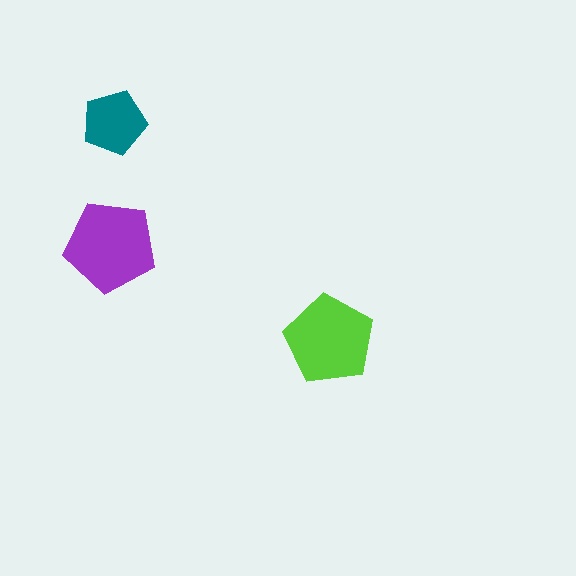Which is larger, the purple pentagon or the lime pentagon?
The purple one.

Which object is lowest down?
The lime pentagon is bottommost.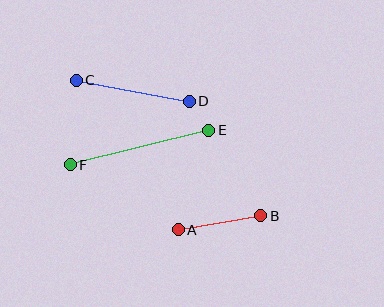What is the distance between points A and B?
The distance is approximately 84 pixels.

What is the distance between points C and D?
The distance is approximately 114 pixels.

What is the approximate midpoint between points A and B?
The midpoint is at approximately (219, 223) pixels.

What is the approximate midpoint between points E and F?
The midpoint is at approximately (140, 148) pixels.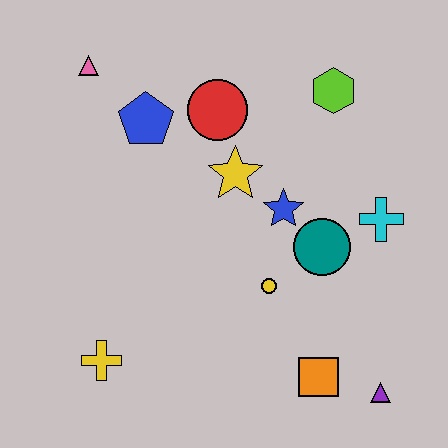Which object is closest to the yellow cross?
The yellow circle is closest to the yellow cross.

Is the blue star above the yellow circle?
Yes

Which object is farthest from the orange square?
The pink triangle is farthest from the orange square.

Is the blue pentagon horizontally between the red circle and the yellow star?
No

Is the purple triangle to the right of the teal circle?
Yes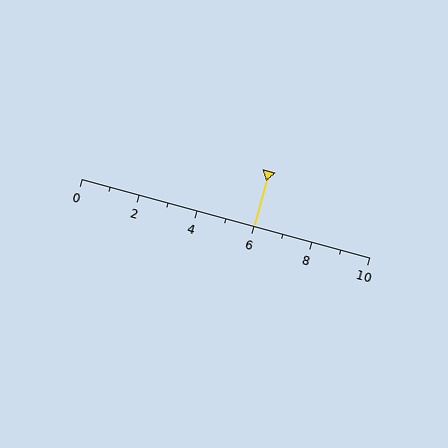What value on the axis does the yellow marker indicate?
The marker indicates approximately 6.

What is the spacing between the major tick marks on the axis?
The major ticks are spaced 2 apart.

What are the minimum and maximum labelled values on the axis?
The axis runs from 0 to 10.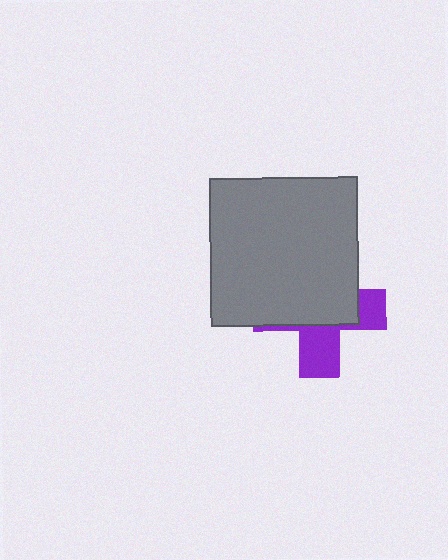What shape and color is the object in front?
The object in front is a gray square.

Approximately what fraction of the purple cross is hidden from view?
Roughly 63% of the purple cross is hidden behind the gray square.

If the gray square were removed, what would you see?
You would see the complete purple cross.